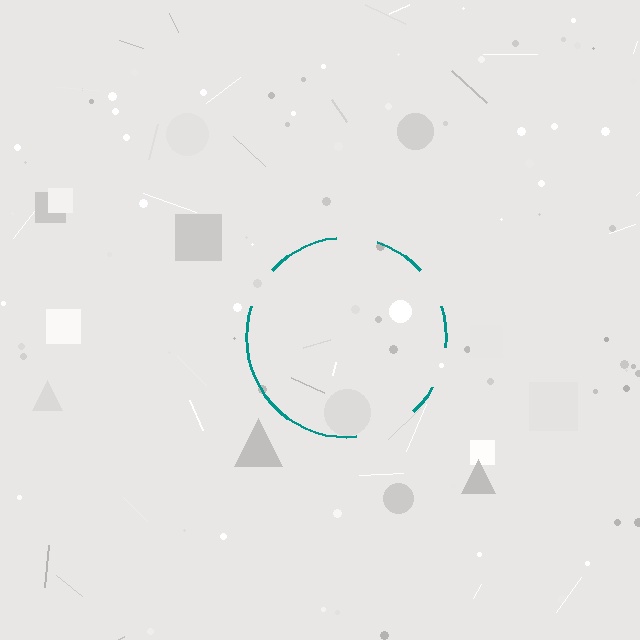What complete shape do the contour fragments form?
The contour fragments form a circle.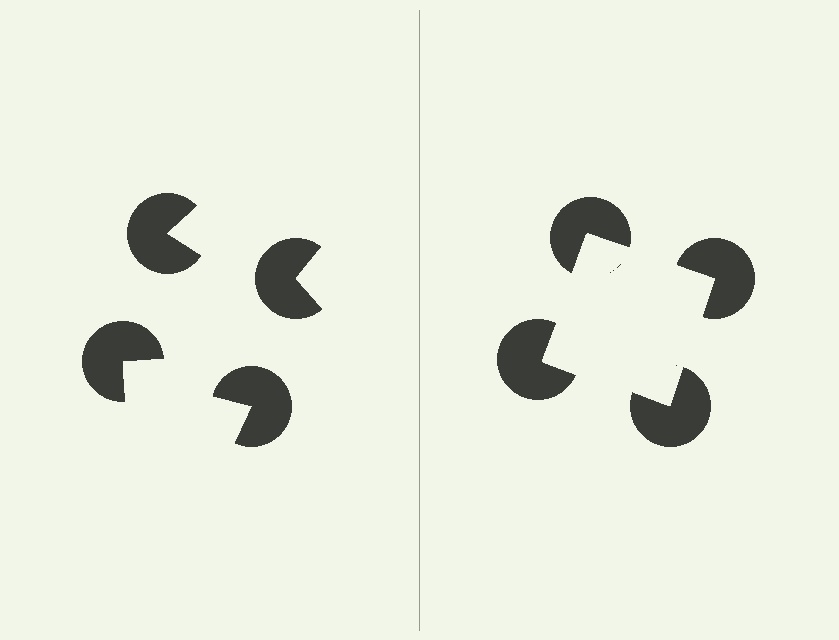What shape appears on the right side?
An illusory square.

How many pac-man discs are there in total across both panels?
8 — 4 on each side.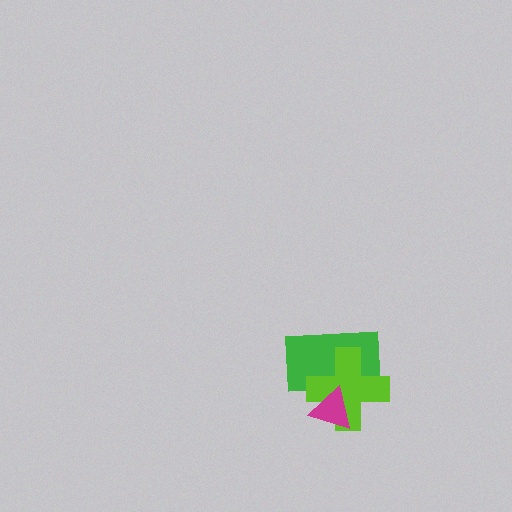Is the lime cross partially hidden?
Yes, it is partially covered by another shape.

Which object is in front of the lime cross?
The magenta triangle is in front of the lime cross.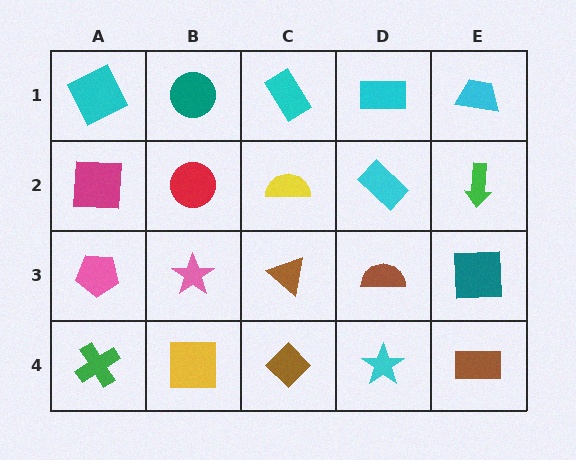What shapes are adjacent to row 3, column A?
A magenta square (row 2, column A), a green cross (row 4, column A), a pink star (row 3, column B).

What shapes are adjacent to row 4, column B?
A pink star (row 3, column B), a green cross (row 4, column A), a brown diamond (row 4, column C).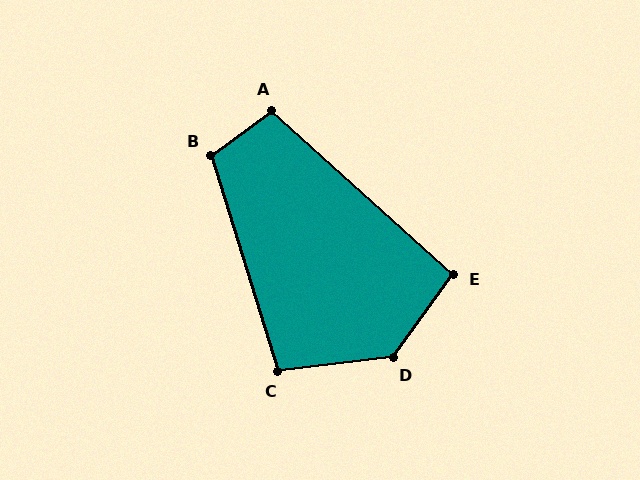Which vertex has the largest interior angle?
D, at approximately 133 degrees.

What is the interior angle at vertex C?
Approximately 100 degrees (obtuse).